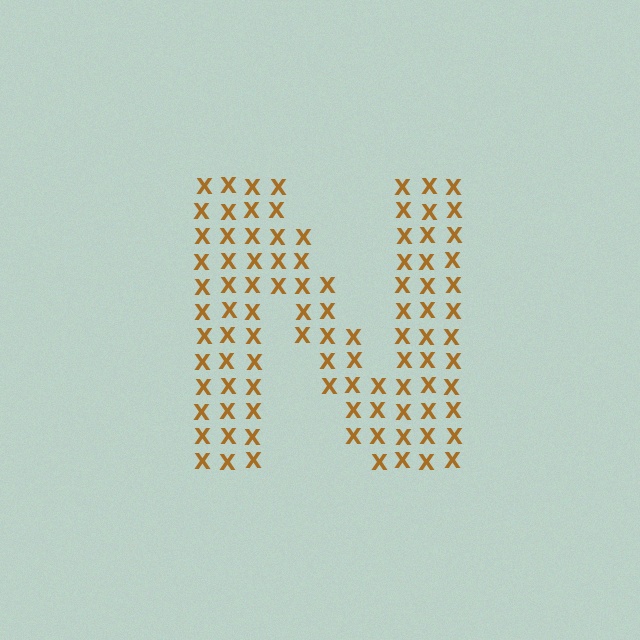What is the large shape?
The large shape is the letter N.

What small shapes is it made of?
It is made of small letter X's.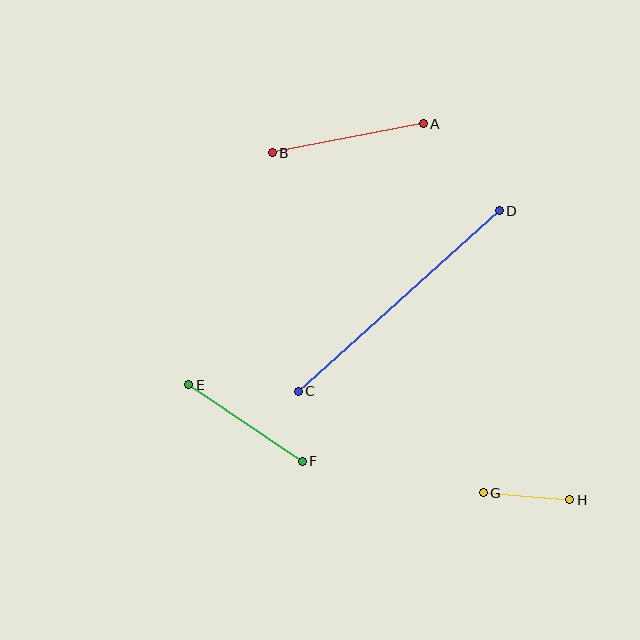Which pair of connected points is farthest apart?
Points C and D are farthest apart.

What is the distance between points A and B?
The distance is approximately 154 pixels.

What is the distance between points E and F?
The distance is approximately 137 pixels.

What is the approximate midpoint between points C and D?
The midpoint is at approximately (399, 301) pixels.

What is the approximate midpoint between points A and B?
The midpoint is at approximately (348, 138) pixels.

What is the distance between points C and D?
The distance is approximately 270 pixels.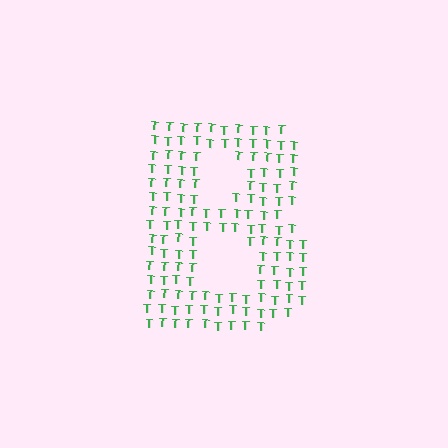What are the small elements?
The small elements are letter T's.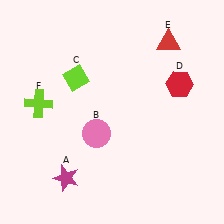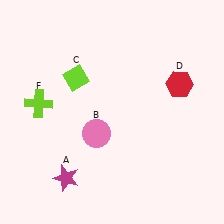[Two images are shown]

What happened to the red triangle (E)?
The red triangle (E) was removed in Image 2. It was in the top-right area of Image 1.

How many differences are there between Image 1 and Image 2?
There is 1 difference between the two images.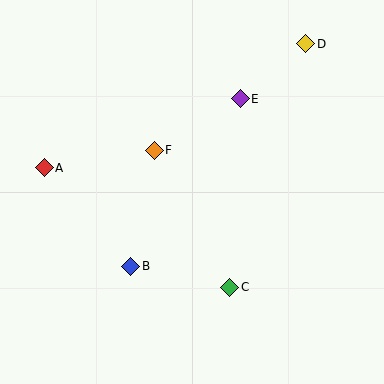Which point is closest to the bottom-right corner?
Point C is closest to the bottom-right corner.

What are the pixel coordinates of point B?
Point B is at (131, 266).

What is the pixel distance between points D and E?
The distance between D and E is 86 pixels.